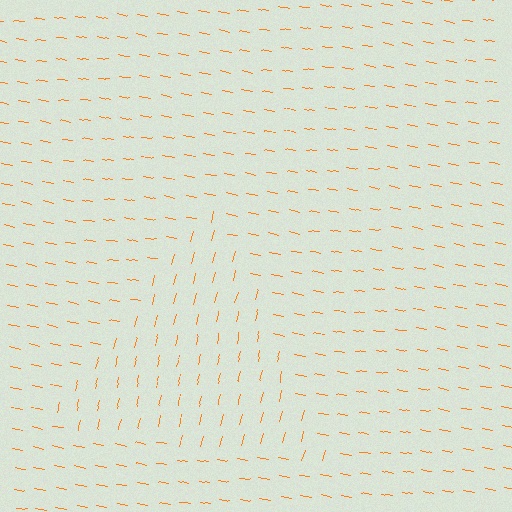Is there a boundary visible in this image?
Yes, there is a texture boundary formed by a change in line orientation.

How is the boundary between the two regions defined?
The boundary is defined purely by a change in line orientation (approximately 86 degrees difference). All lines are the same color and thickness.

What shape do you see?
I see a triangle.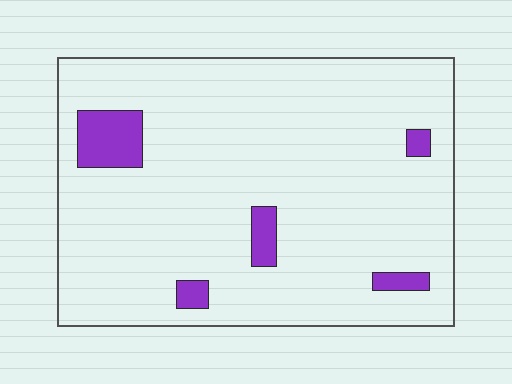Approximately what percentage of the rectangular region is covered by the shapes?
Approximately 10%.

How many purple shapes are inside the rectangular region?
5.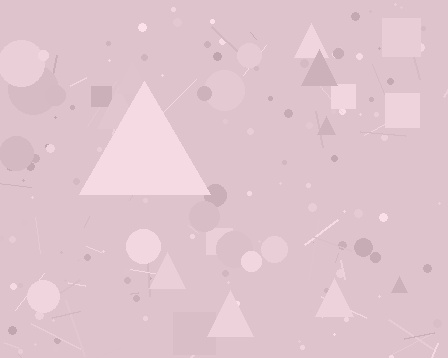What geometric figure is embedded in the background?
A triangle is embedded in the background.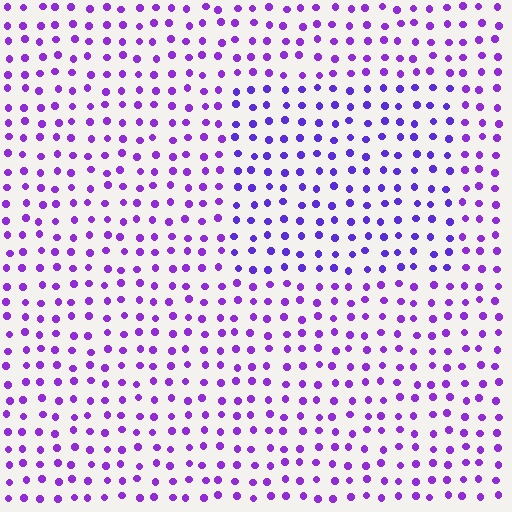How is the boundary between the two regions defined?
The boundary is defined purely by a slight shift in hue (about 20 degrees). Spacing, size, and orientation are identical on both sides.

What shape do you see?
I see a rectangle.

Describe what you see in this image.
The image is filled with small purple elements in a uniform arrangement. A rectangle-shaped region is visible where the elements are tinted to a slightly different hue, forming a subtle color boundary.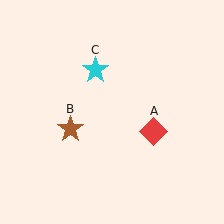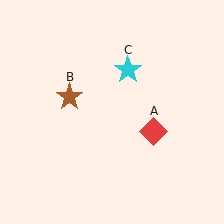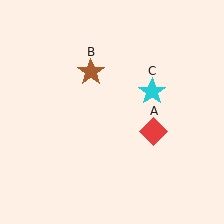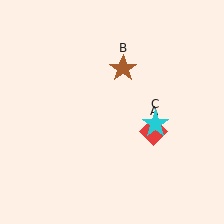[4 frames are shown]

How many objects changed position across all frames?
2 objects changed position: brown star (object B), cyan star (object C).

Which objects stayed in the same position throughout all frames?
Red diamond (object A) remained stationary.